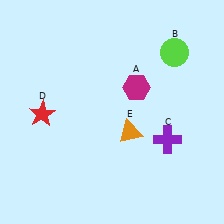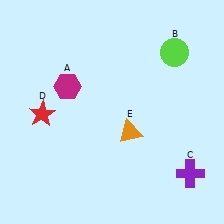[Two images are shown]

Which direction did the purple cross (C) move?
The purple cross (C) moved down.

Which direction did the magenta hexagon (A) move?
The magenta hexagon (A) moved left.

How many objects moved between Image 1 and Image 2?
2 objects moved between the two images.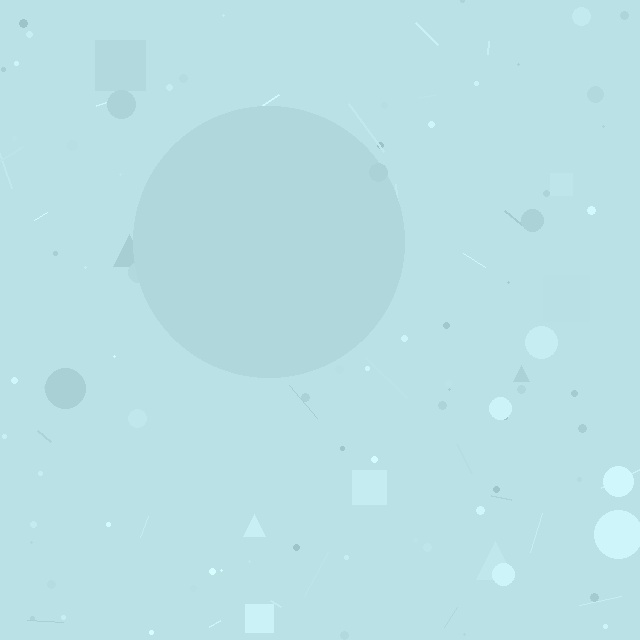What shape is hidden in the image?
A circle is hidden in the image.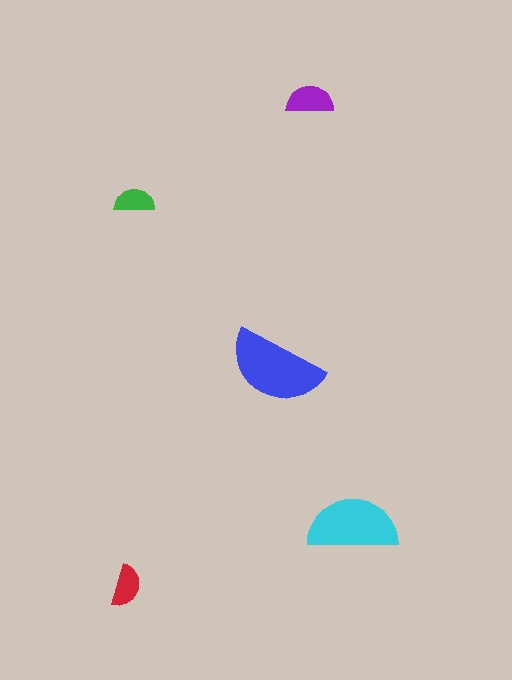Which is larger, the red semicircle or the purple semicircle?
The purple one.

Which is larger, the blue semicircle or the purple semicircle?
The blue one.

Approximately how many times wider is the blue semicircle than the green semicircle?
About 2.5 times wider.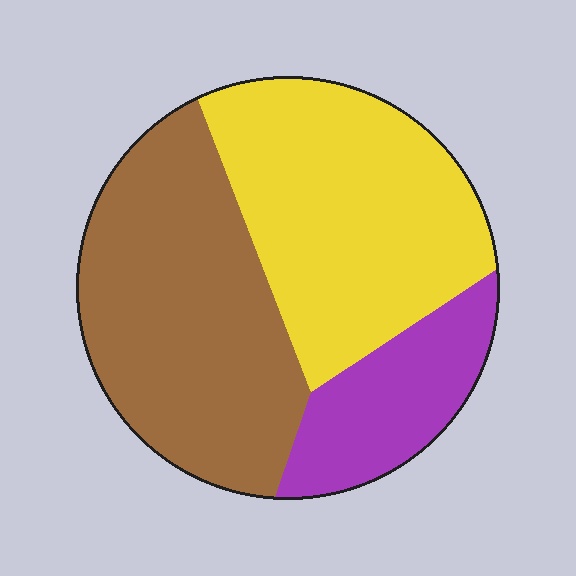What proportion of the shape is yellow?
Yellow takes up about two fifths (2/5) of the shape.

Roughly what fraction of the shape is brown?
Brown covers around 40% of the shape.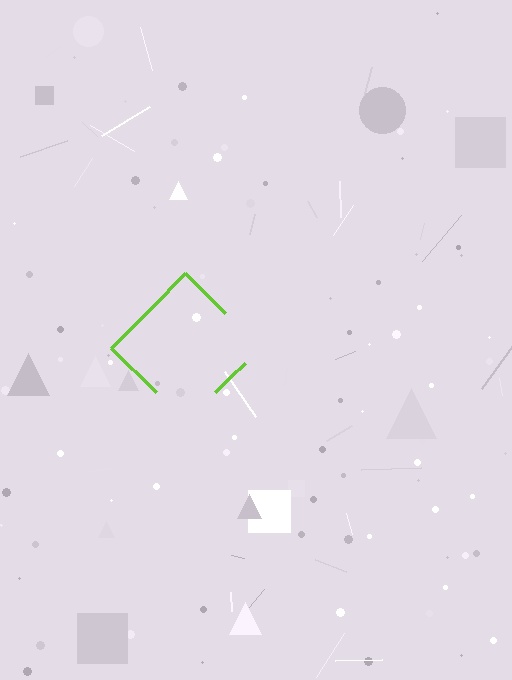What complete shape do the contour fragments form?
The contour fragments form a diamond.